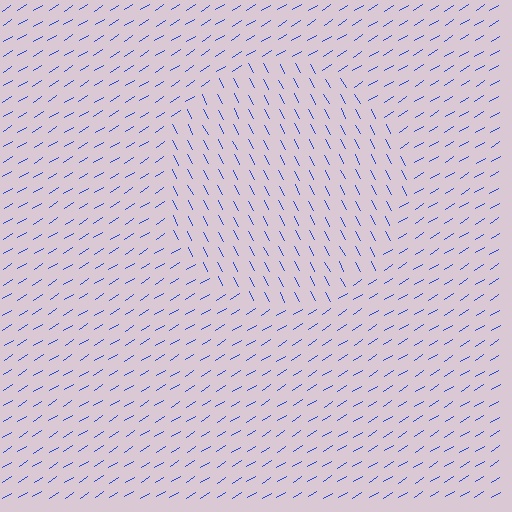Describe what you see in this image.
The image is filled with small blue line segments. A circle region in the image has lines oriented differently from the surrounding lines, creating a visible texture boundary.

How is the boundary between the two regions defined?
The boundary is defined purely by a change in line orientation (approximately 85 degrees difference). All lines are the same color and thickness.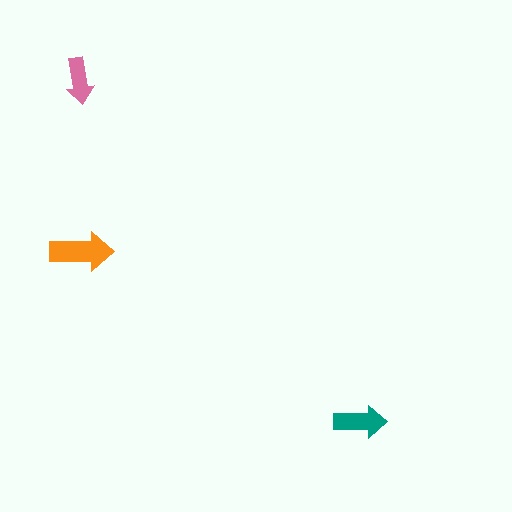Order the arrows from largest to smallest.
the orange one, the teal one, the pink one.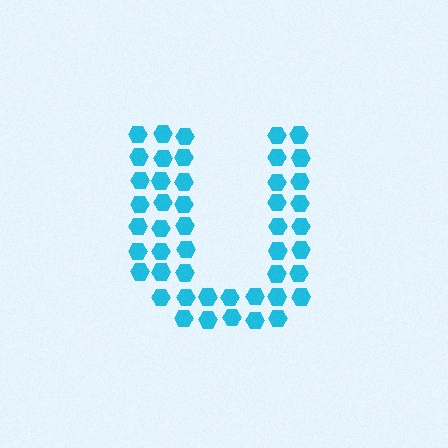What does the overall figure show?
The overall figure shows the letter U.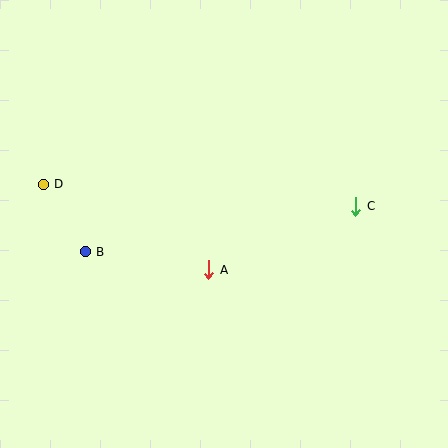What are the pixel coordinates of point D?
Point D is at (43, 184).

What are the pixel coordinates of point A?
Point A is at (209, 270).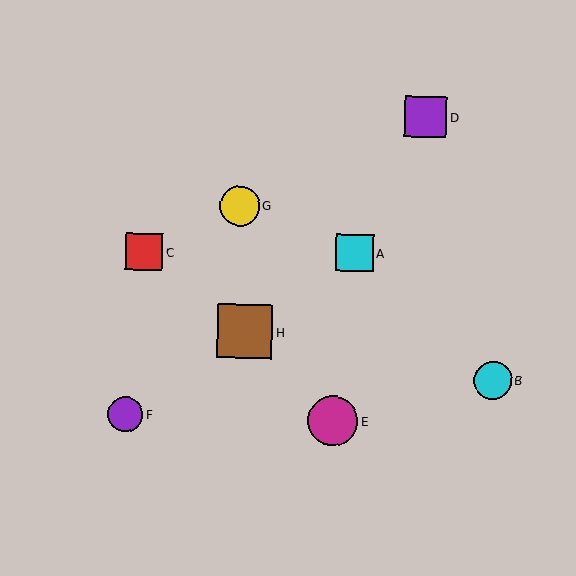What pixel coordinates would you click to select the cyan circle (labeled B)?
Click at (493, 380) to select the cyan circle B.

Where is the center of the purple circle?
The center of the purple circle is at (126, 414).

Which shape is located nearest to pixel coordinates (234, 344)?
The brown square (labeled H) at (245, 331) is nearest to that location.